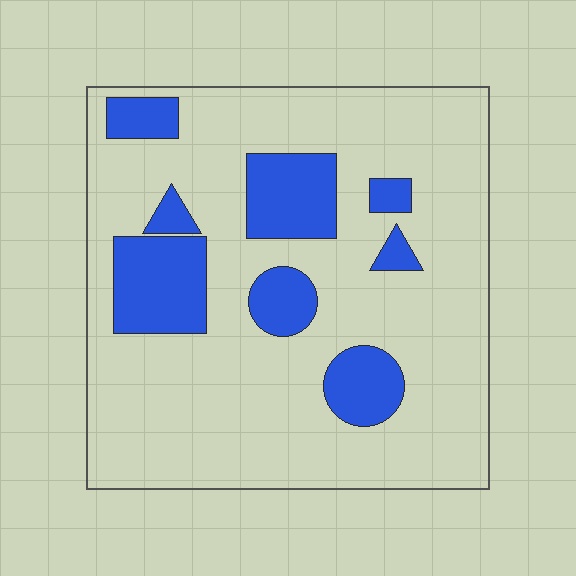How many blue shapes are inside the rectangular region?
8.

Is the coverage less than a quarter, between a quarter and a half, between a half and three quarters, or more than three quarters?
Less than a quarter.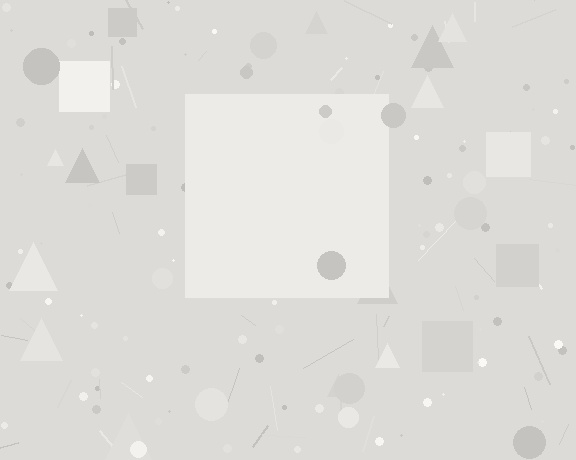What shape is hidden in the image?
A square is hidden in the image.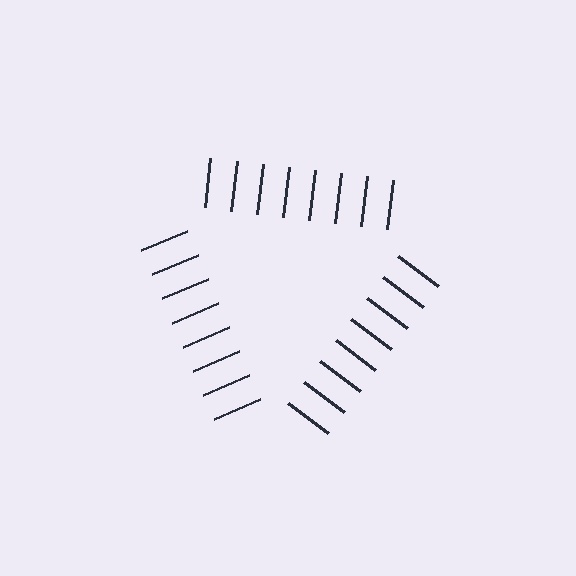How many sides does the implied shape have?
3 sides — the line-ends trace a triangle.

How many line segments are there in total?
24 — 8 along each of the 3 edges.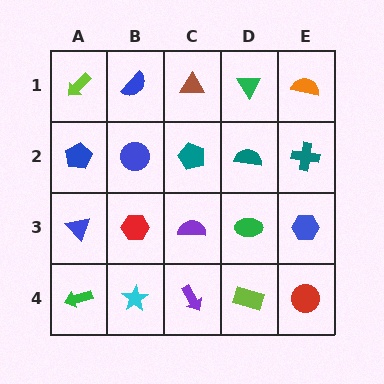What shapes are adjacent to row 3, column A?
A blue pentagon (row 2, column A), a green arrow (row 4, column A), a red hexagon (row 3, column B).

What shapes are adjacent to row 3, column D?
A teal semicircle (row 2, column D), a lime rectangle (row 4, column D), a purple semicircle (row 3, column C), a blue hexagon (row 3, column E).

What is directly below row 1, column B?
A blue circle.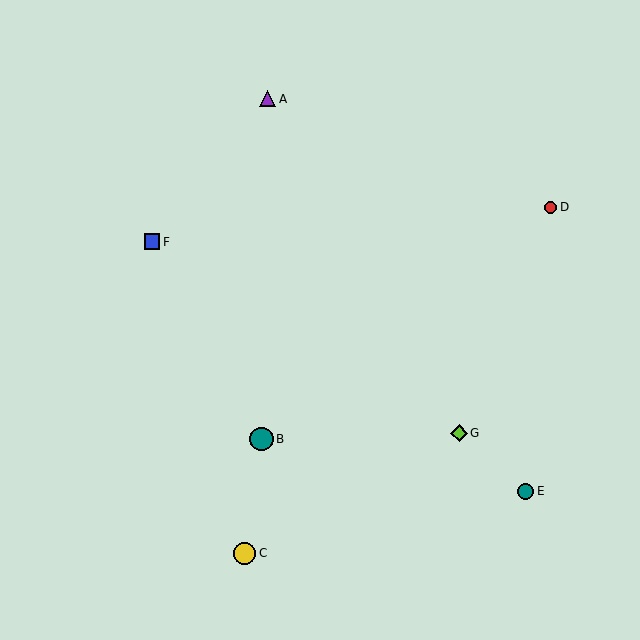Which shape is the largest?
The teal circle (labeled B) is the largest.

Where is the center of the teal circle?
The center of the teal circle is at (261, 439).